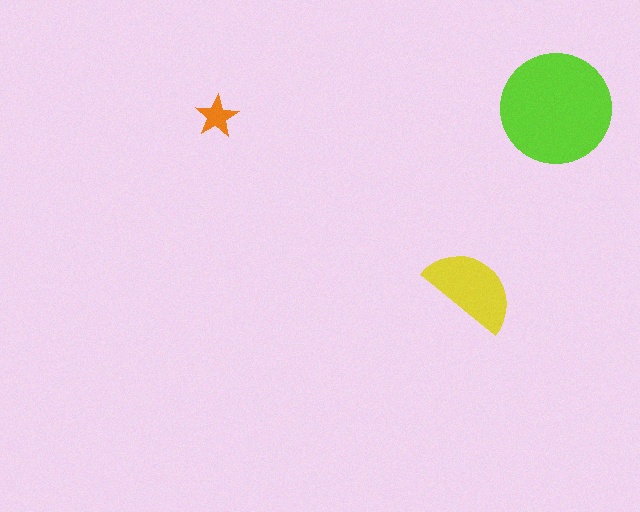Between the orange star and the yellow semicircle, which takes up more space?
The yellow semicircle.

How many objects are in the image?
There are 3 objects in the image.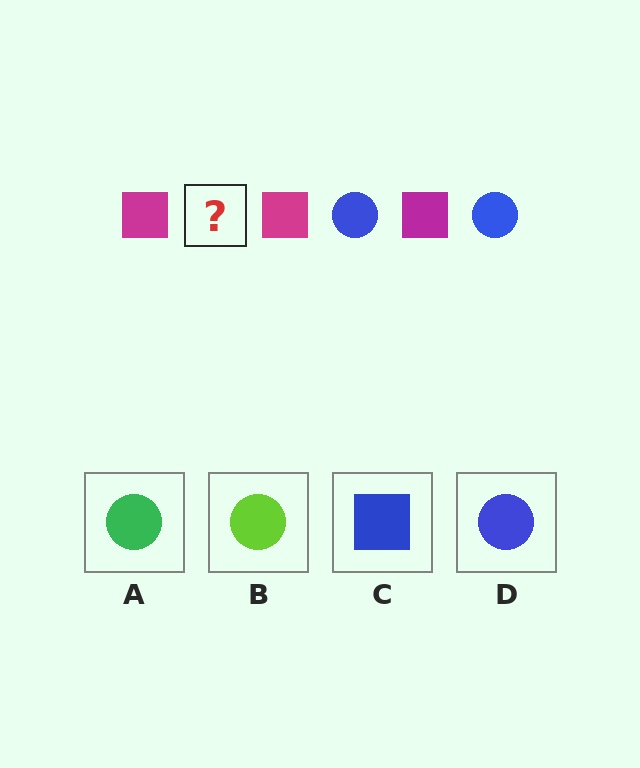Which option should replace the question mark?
Option D.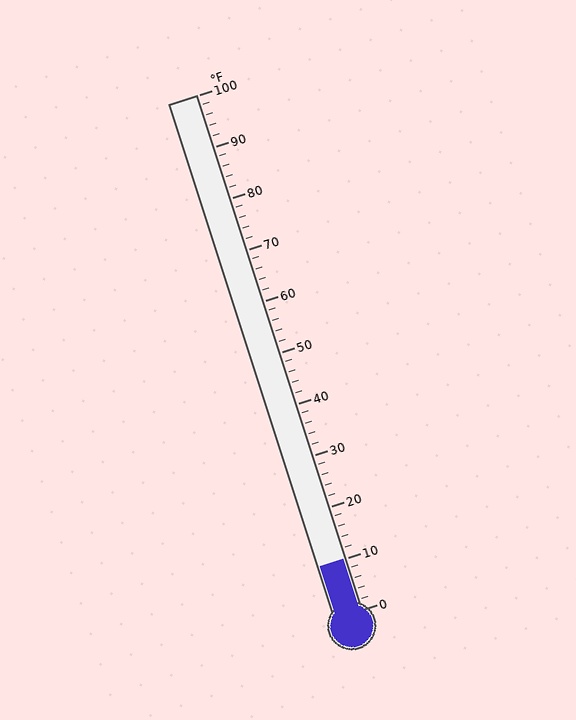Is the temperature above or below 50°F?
The temperature is below 50°F.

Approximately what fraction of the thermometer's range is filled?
The thermometer is filled to approximately 10% of its range.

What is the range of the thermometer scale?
The thermometer scale ranges from 0°F to 100°F.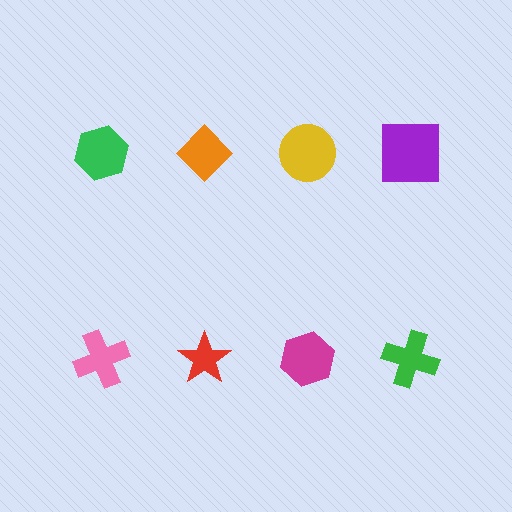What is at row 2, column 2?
A red star.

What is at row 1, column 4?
A purple square.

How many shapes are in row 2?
4 shapes.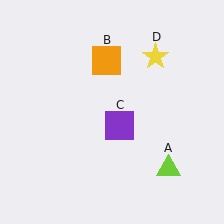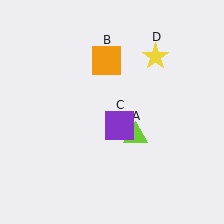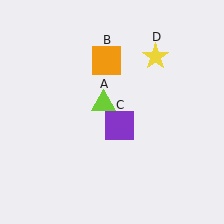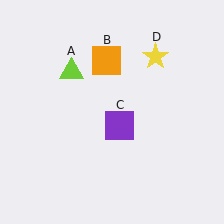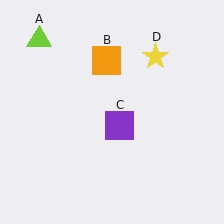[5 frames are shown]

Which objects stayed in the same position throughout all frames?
Orange square (object B) and purple square (object C) and yellow star (object D) remained stationary.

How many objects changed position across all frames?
1 object changed position: lime triangle (object A).